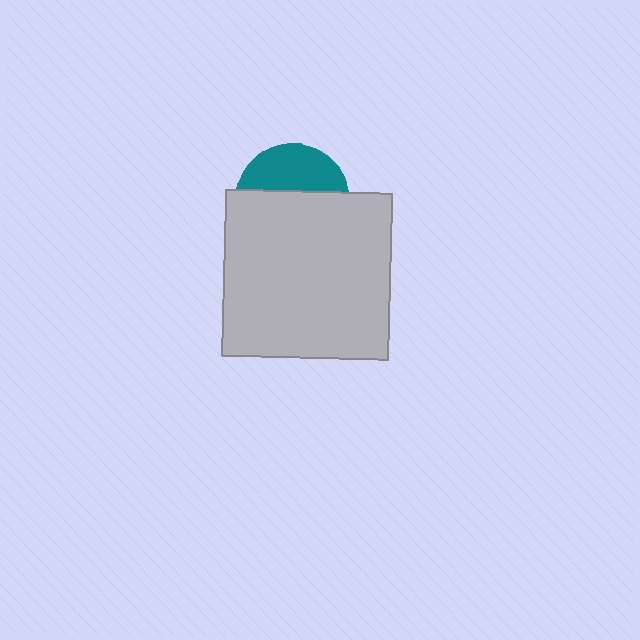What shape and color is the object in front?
The object in front is a light gray square.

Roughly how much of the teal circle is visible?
A small part of it is visible (roughly 39%).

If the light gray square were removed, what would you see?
You would see the complete teal circle.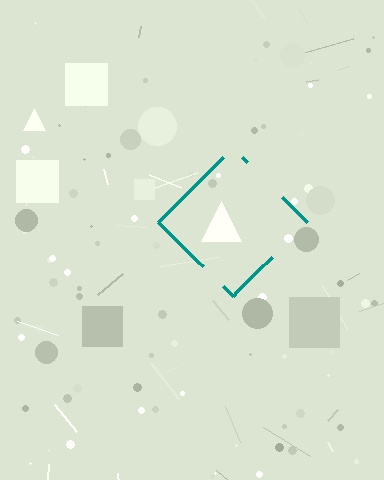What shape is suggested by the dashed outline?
The dashed outline suggests a diamond.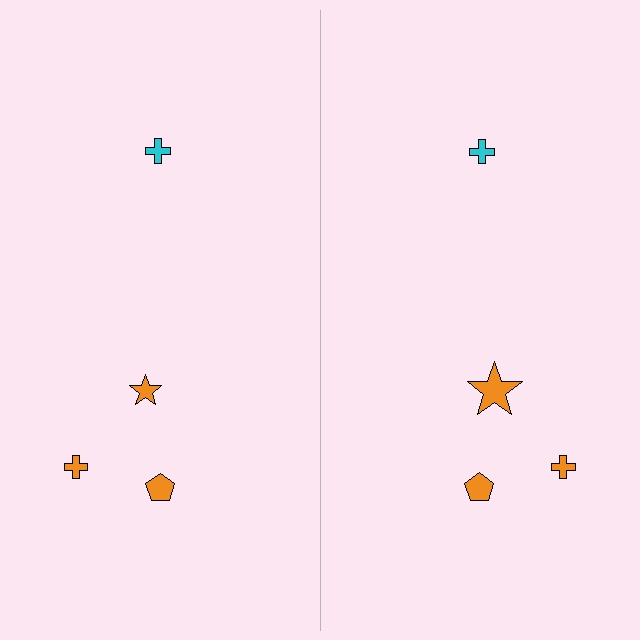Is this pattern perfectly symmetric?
No, the pattern is not perfectly symmetric. The orange star on the right side has a different size than its mirror counterpart.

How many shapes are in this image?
There are 8 shapes in this image.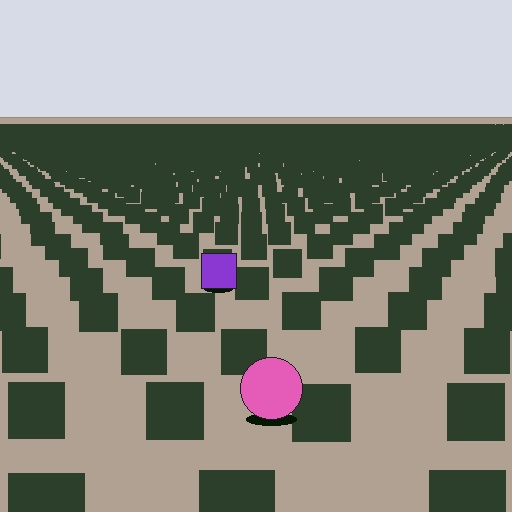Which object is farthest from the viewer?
The purple square is farthest from the viewer. It appears smaller and the ground texture around it is denser.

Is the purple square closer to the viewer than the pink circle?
No. The pink circle is closer — you can tell from the texture gradient: the ground texture is coarser near it.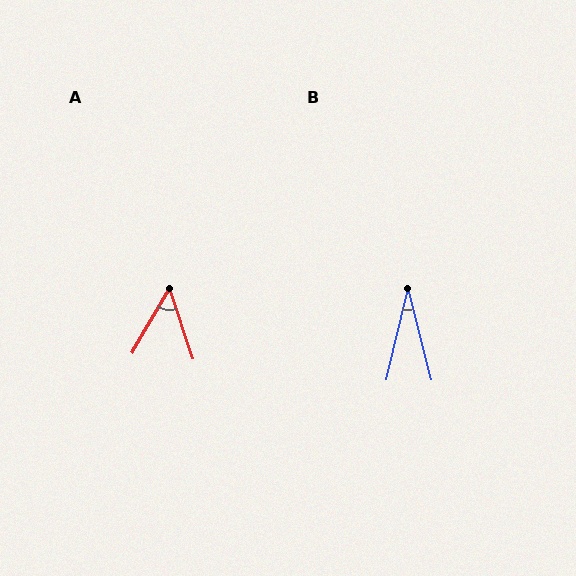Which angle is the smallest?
B, at approximately 28 degrees.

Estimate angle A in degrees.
Approximately 48 degrees.